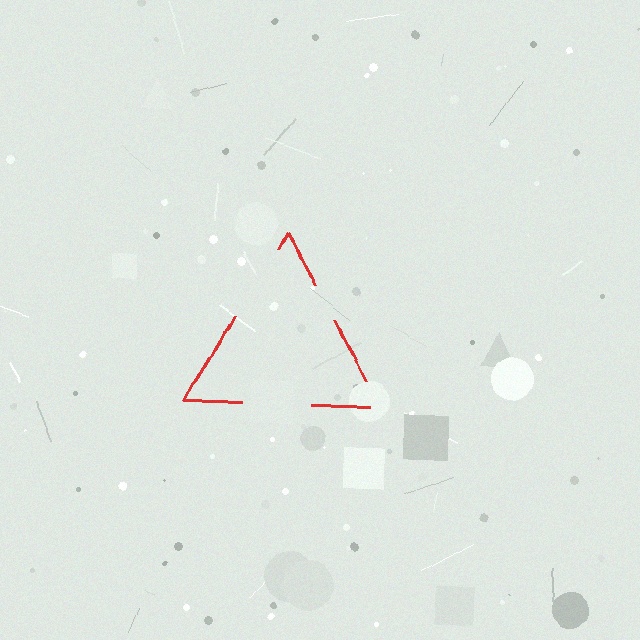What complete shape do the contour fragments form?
The contour fragments form a triangle.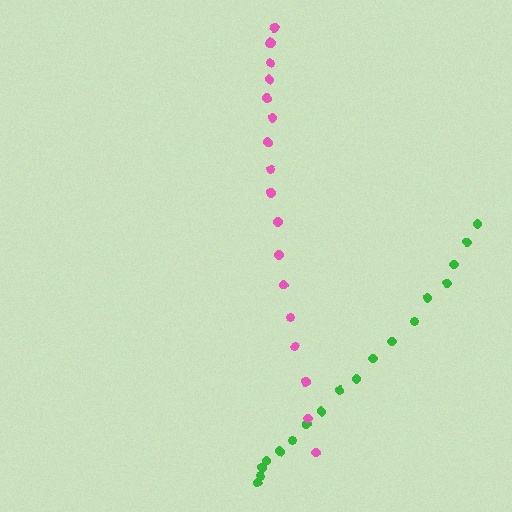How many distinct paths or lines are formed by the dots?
There are 2 distinct paths.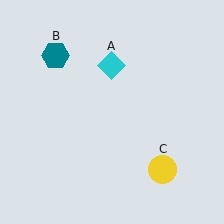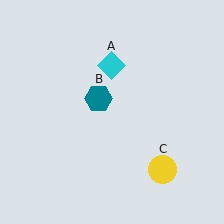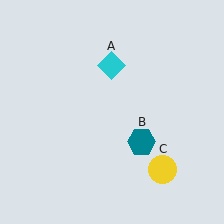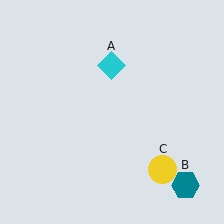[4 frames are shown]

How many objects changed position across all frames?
1 object changed position: teal hexagon (object B).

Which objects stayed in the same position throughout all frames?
Cyan diamond (object A) and yellow circle (object C) remained stationary.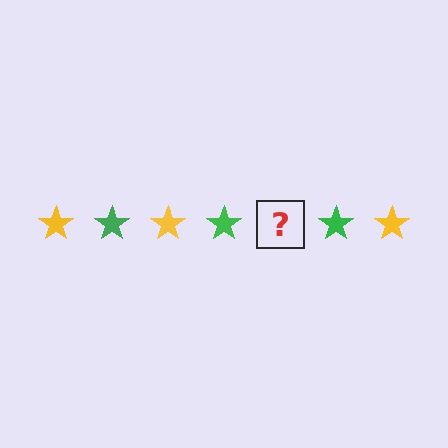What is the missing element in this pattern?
The missing element is a yellow star.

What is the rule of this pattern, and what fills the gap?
The rule is that the pattern cycles through yellow, green stars. The gap should be filled with a yellow star.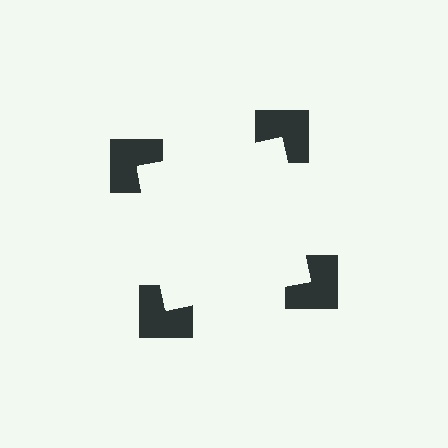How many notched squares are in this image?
There are 4 — one at each vertex of the illusory square.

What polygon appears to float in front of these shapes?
An illusory square — its edges are inferred from the aligned wedge cuts in the notched squares, not physically drawn.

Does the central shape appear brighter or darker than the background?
It typically appears slightly brighter than the background, even though no actual brightness change is drawn.